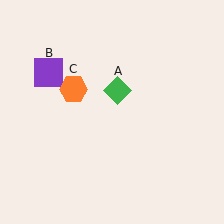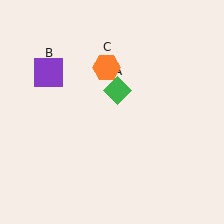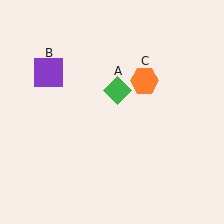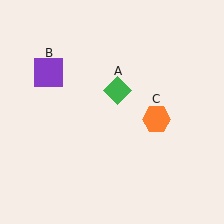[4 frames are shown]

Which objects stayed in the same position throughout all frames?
Green diamond (object A) and purple square (object B) remained stationary.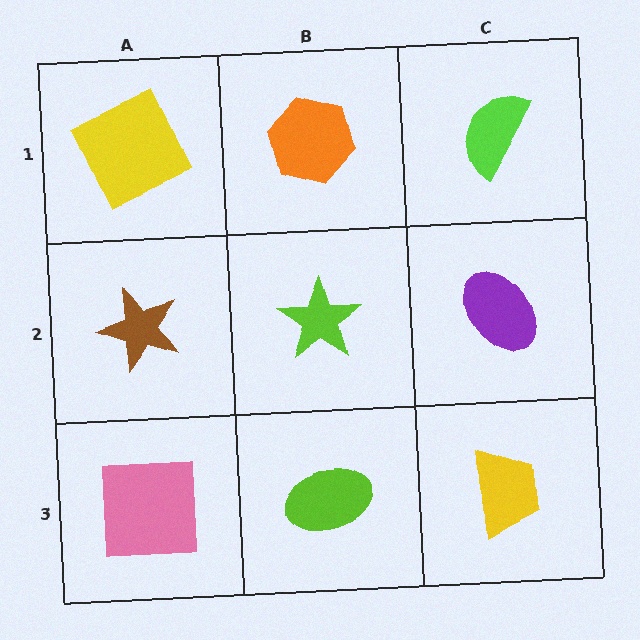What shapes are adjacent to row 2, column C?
A lime semicircle (row 1, column C), a yellow trapezoid (row 3, column C), a lime star (row 2, column B).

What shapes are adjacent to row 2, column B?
An orange hexagon (row 1, column B), a lime ellipse (row 3, column B), a brown star (row 2, column A), a purple ellipse (row 2, column C).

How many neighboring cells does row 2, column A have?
3.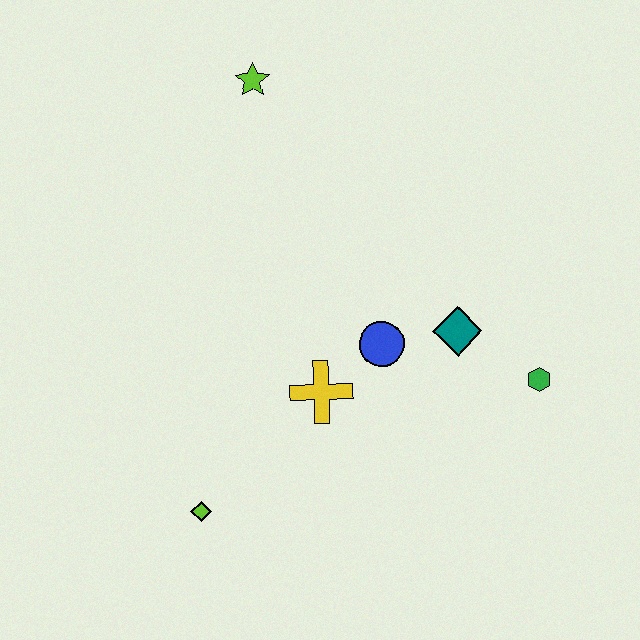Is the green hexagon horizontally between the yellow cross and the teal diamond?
No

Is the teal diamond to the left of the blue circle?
No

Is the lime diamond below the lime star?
Yes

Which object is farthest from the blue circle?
The lime star is farthest from the blue circle.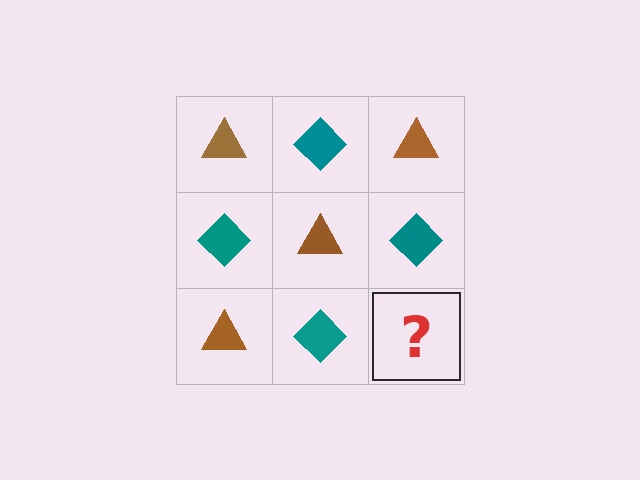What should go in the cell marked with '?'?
The missing cell should contain a brown triangle.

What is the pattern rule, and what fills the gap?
The rule is that it alternates brown triangle and teal diamond in a checkerboard pattern. The gap should be filled with a brown triangle.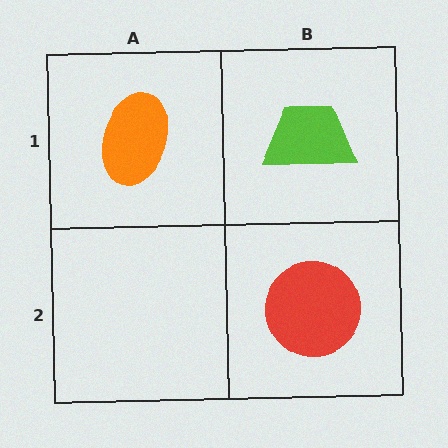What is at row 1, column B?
A lime trapezoid.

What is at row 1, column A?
An orange ellipse.